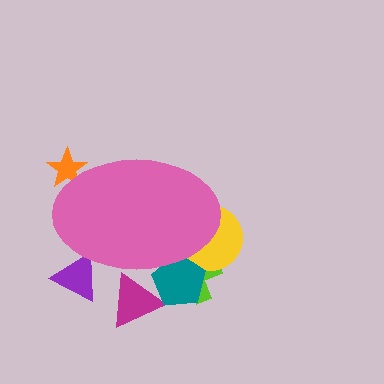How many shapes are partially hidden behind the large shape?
6 shapes are partially hidden.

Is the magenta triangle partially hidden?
Yes, the magenta triangle is partially hidden behind the pink ellipse.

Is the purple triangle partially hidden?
Yes, the purple triangle is partially hidden behind the pink ellipse.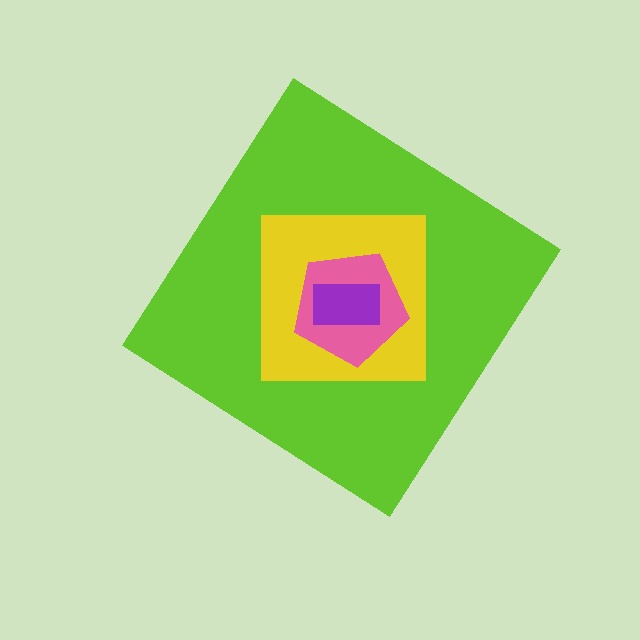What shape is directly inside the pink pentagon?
The purple rectangle.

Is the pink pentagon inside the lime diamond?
Yes.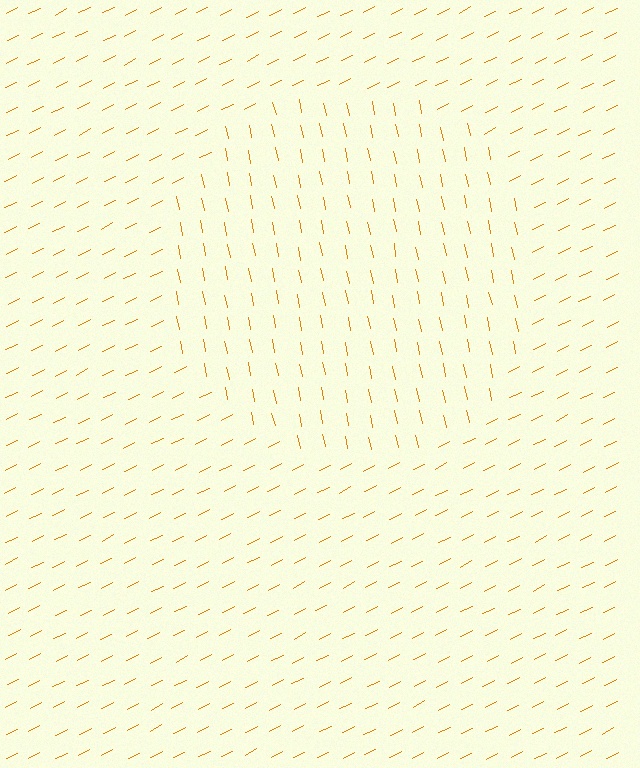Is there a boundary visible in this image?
Yes, there is a texture boundary formed by a change in line orientation.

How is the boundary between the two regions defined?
The boundary is defined purely by a change in line orientation (approximately 75 degrees difference). All lines are the same color and thickness.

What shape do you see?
I see a circle.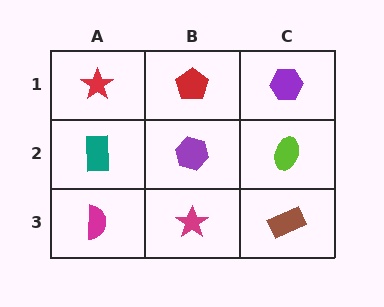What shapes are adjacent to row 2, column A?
A red star (row 1, column A), a magenta semicircle (row 3, column A), a purple hexagon (row 2, column B).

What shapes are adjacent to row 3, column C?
A lime ellipse (row 2, column C), a magenta star (row 3, column B).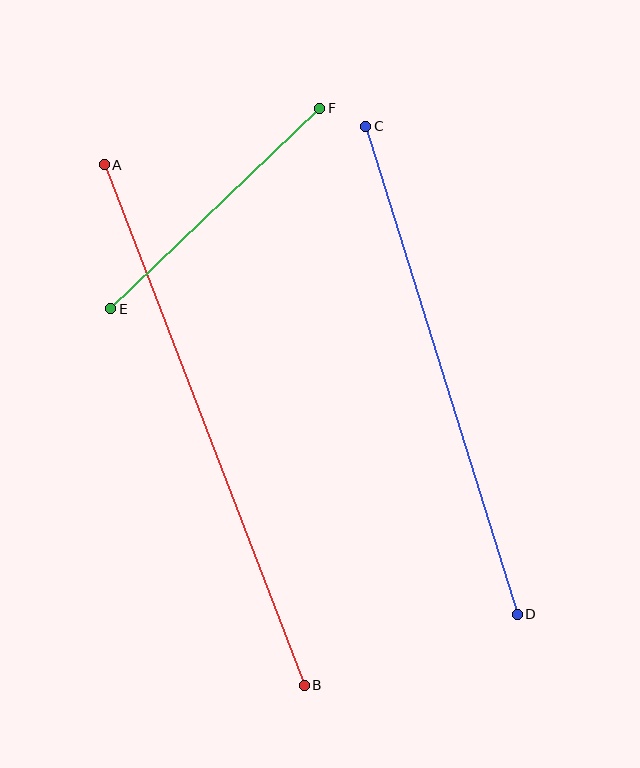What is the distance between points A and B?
The distance is approximately 558 pixels.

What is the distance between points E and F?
The distance is approximately 290 pixels.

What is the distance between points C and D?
The distance is approximately 511 pixels.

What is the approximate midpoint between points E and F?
The midpoint is at approximately (215, 208) pixels.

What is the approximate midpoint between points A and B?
The midpoint is at approximately (204, 425) pixels.